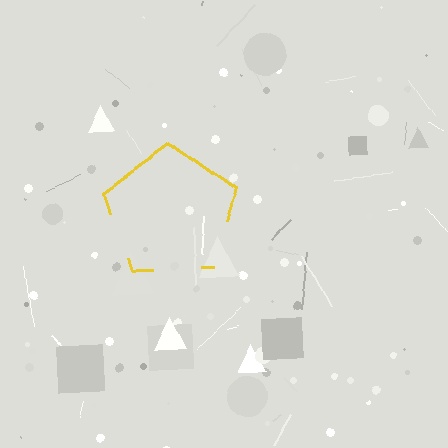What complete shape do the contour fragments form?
The contour fragments form a pentagon.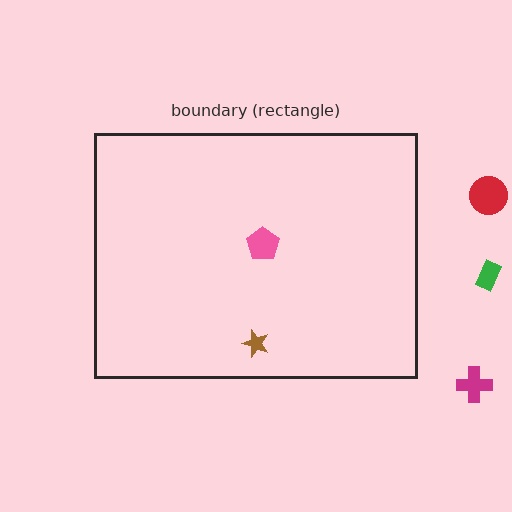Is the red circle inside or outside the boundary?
Outside.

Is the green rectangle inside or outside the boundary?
Outside.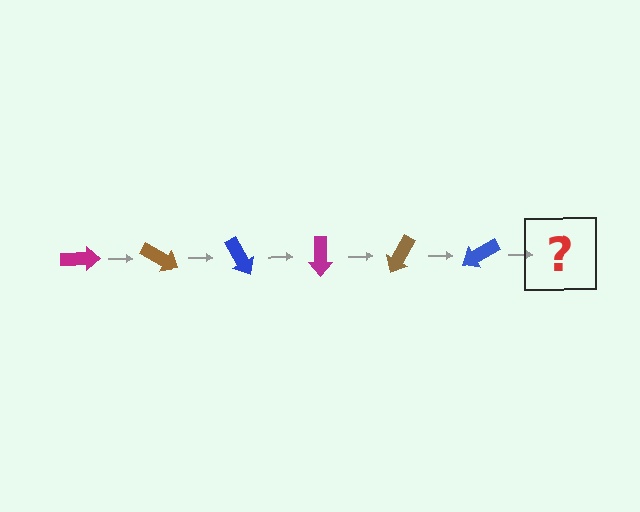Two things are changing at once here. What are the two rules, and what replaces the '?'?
The two rules are that it rotates 30 degrees each step and the color cycles through magenta, brown, and blue. The '?' should be a magenta arrow, rotated 180 degrees from the start.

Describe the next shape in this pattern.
It should be a magenta arrow, rotated 180 degrees from the start.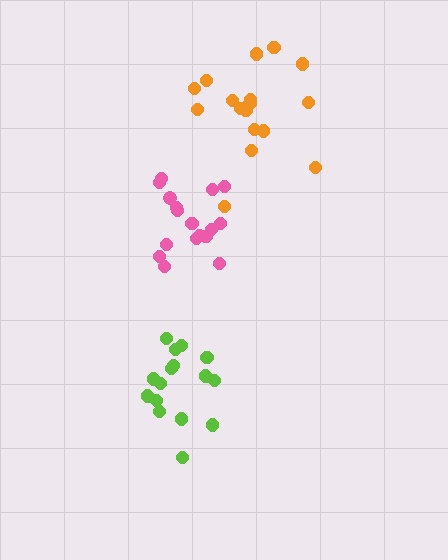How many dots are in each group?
Group 1: 16 dots, Group 2: 18 dots, Group 3: 17 dots (51 total).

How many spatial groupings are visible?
There are 3 spatial groupings.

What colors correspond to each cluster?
The clusters are colored: lime, orange, pink.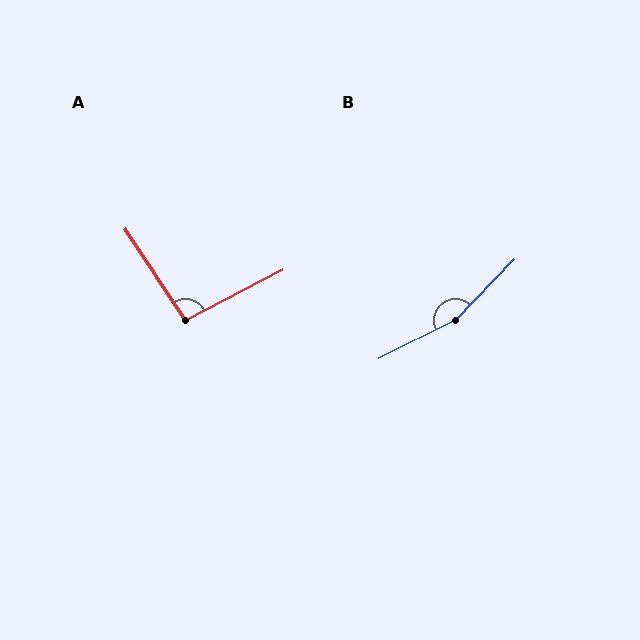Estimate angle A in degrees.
Approximately 96 degrees.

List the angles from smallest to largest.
A (96°), B (161°).